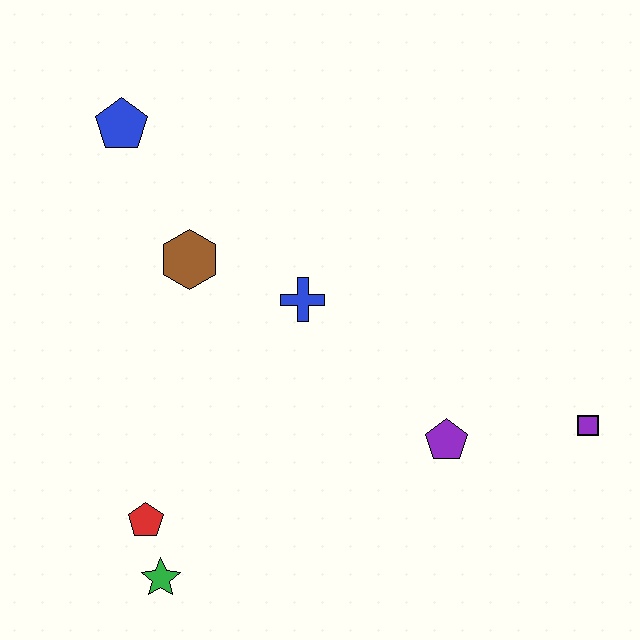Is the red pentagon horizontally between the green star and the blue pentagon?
Yes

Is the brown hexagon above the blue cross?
Yes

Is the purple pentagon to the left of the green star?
No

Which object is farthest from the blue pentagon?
The purple square is farthest from the blue pentagon.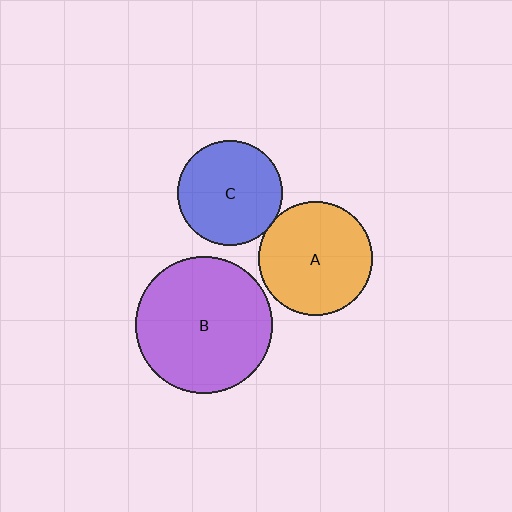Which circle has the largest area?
Circle B (purple).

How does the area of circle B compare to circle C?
Approximately 1.7 times.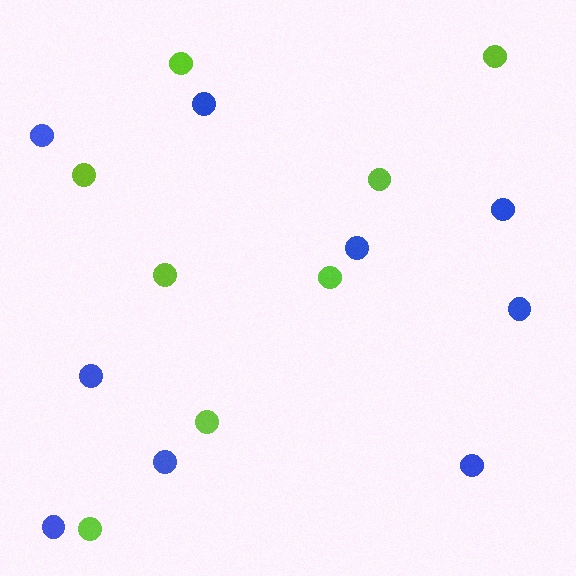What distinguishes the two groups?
There are 2 groups: one group of blue circles (9) and one group of lime circles (8).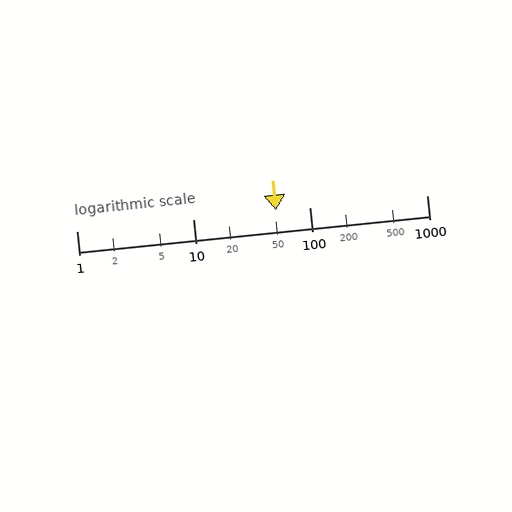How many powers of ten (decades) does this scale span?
The scale spans 3 decades, from 1 to 1000.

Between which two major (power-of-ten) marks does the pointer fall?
The pointer is between 10 and 100.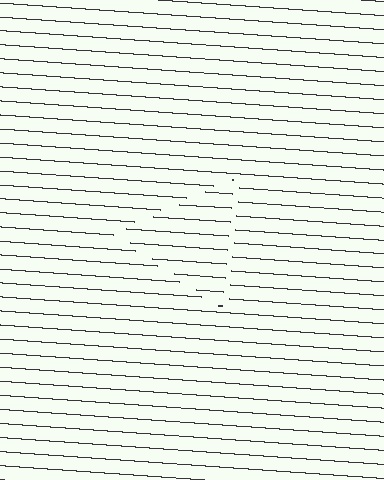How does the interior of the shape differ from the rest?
The interior of the shape contains the same grating, shifted by half a period — the contour is defined by the phase discontinuity where line-ends from the inner and outer gratings abut.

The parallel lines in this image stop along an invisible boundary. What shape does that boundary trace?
An illusory triangle. The interior of the shape contains the same grating, shifted by half a period — the contour is defined by the phase discontinuity where line-ends from the inner and outer gratings abut.